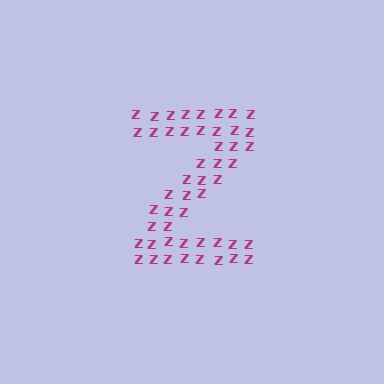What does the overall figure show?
The overall figure shows the letter Z.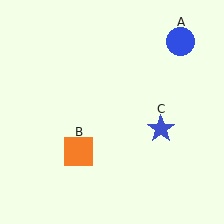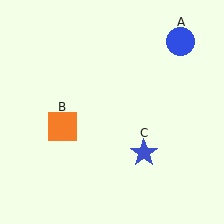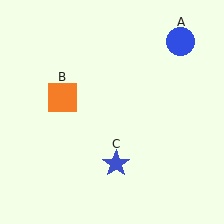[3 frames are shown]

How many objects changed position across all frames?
2 objects changed position: orange square (object B), blue star (object C).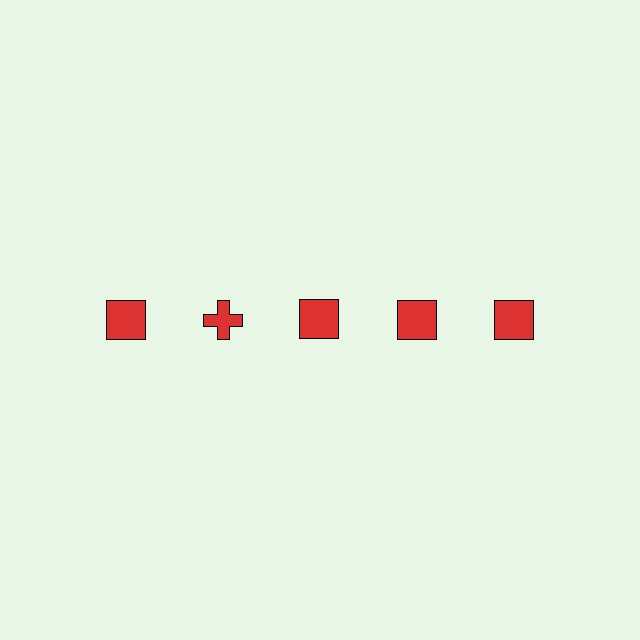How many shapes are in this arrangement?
There are 5 shapes arranged in a grid pattern.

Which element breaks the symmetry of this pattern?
The red cross in the top row, second from left column breaks the symmetry. All other shapes are red squares.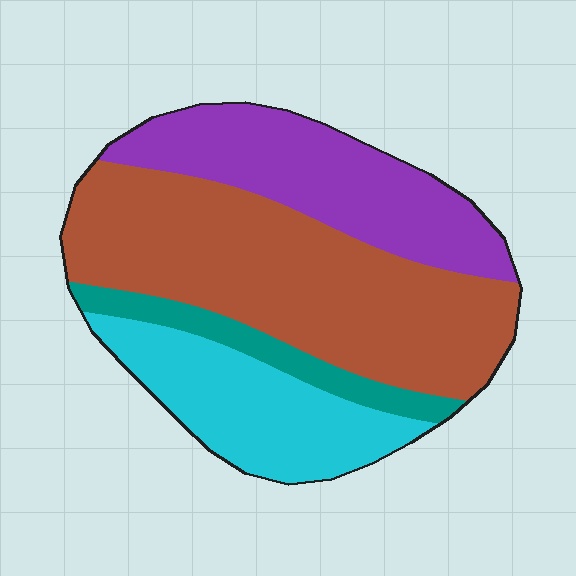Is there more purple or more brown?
Brown.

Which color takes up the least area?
Teal, at roughly 10%.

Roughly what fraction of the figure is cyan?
Cyan covers roughly 20% of the figure.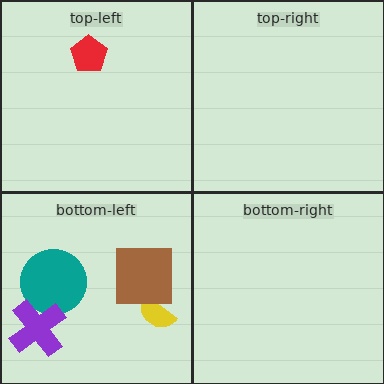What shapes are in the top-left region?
The red pentagon.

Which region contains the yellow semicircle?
The bottom-left region.